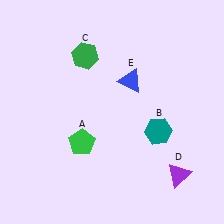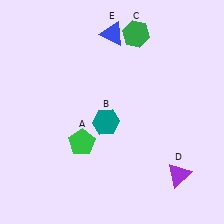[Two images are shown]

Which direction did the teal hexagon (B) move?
The teal hexagon (B) moved left.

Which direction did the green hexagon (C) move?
The green hexagon (C) moved right.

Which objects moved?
The objects that moved are: the teal hexagon (B), the green hexagon (C), the blue triangle (E).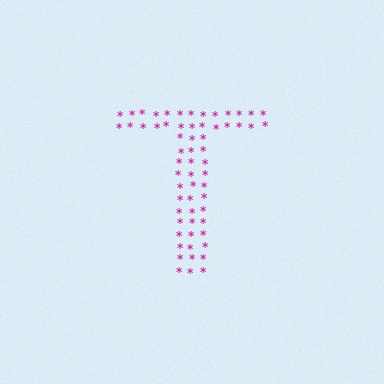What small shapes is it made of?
It is made of small asterisks.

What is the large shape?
The large shape is the letter T.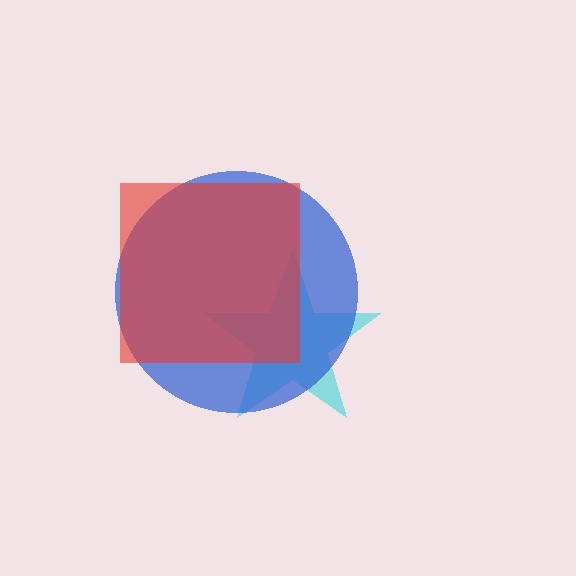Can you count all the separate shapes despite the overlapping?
Yes, there are 3 separate shapes.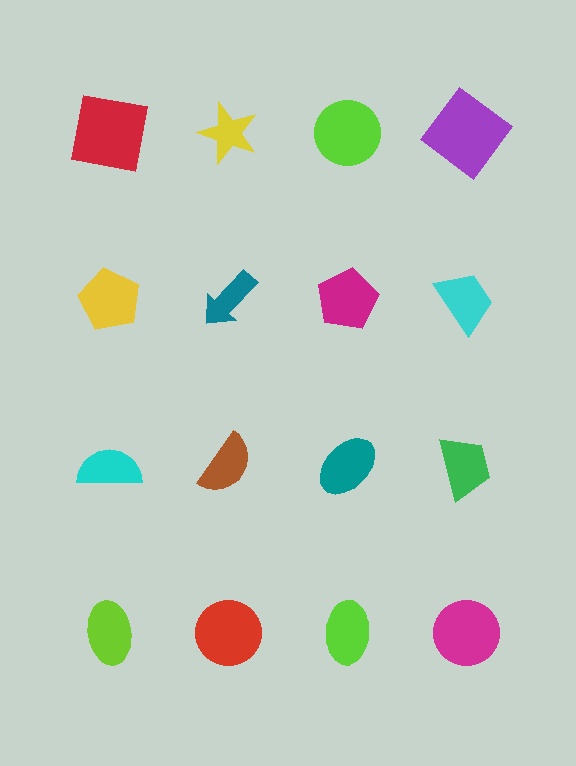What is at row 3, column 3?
A teal ellipse.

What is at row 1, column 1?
A red square.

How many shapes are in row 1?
4 shapes.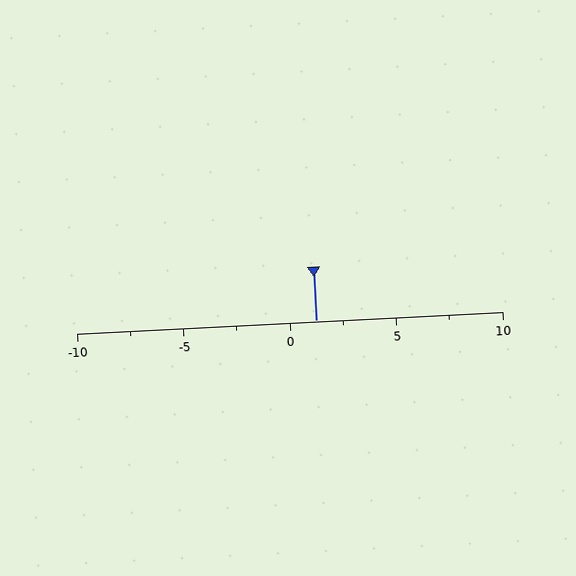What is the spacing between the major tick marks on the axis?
The major ticks are spaced 5 apart.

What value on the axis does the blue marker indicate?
The marker indicates approximately 1.2.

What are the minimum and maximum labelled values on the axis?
The axis runs from -10 to 10.